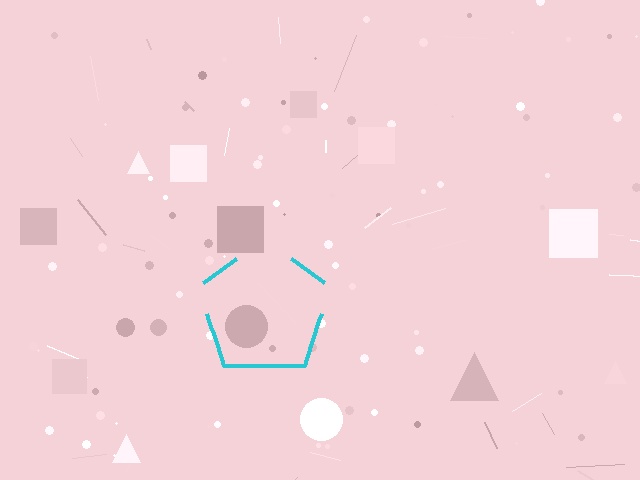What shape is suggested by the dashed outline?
The dashed outline suggests a pentagon.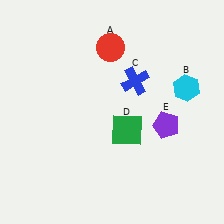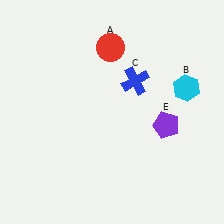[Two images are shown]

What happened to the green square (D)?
The green square (D) was removed in Image 2. It was in the bottom-right area of Image 1.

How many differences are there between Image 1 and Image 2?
There is 1 difference between the two images.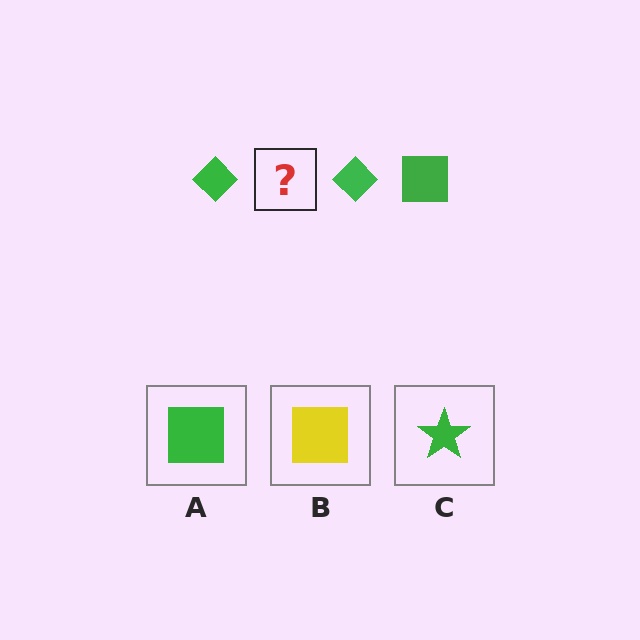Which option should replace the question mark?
Option A.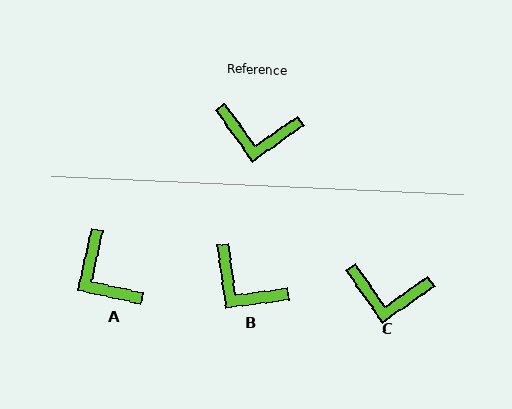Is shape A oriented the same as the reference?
No, it is off by about 47 degrees.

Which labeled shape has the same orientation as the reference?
C.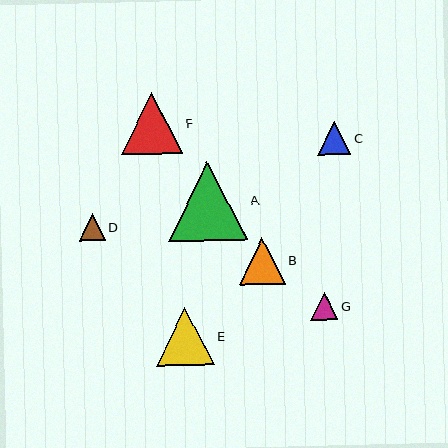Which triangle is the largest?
Triangle A is the largest with a size of approximately 79 pixels.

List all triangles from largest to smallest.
From largest to smallest: A, F, E, B, C, G, D.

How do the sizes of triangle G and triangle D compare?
Triangle G and triangle D are approximately the same size.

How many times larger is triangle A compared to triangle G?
Triangle A is approximately 2.9 times the size of triangle G.